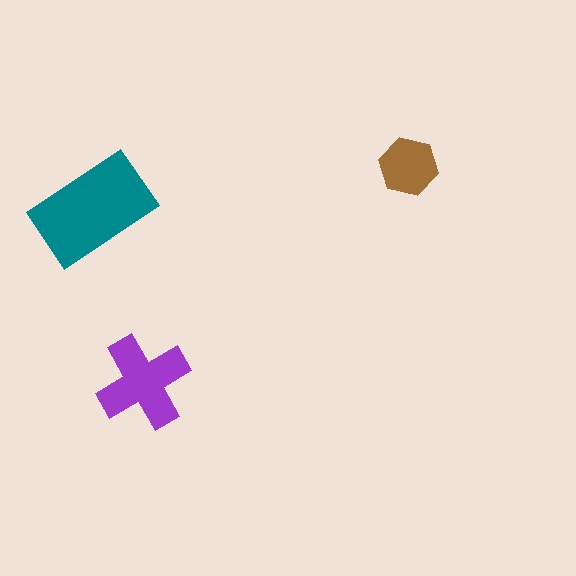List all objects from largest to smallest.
The teal rectangle, the purple cross, the brown hexagon.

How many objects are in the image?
There are 3 objects in the image.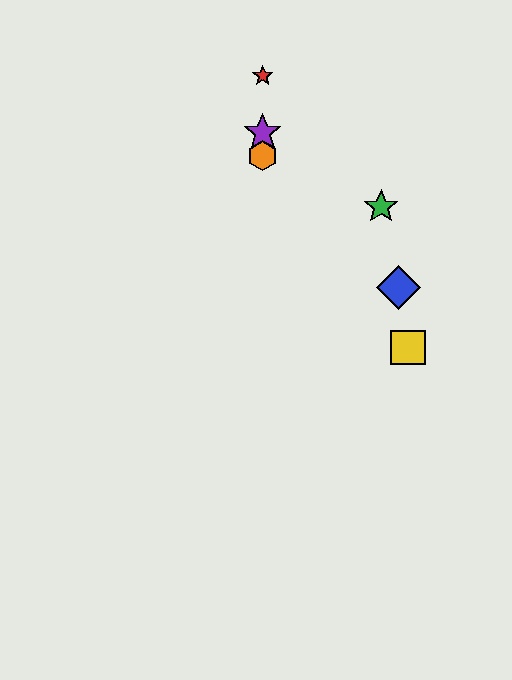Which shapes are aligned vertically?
The red star, the purple star, the orange hexagon are aligned vertically.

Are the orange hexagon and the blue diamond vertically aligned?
No, the orange hexagon is at x≈263 and the blue diamond is at x≈399.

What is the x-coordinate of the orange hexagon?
The orange hexagon is at x≈263.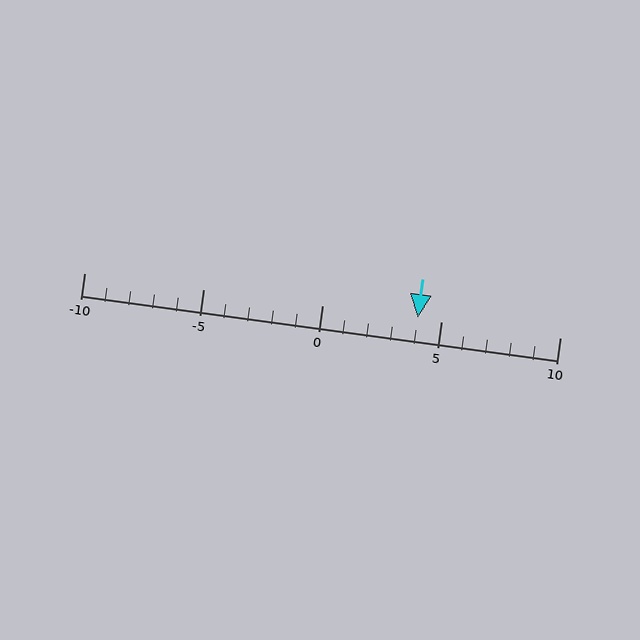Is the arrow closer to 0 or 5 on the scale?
The arrow is closer to 5.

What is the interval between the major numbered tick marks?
The major tick marks are spaced 5 units apart.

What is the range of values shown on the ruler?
The ruler shows values from -10 to 10.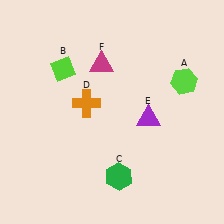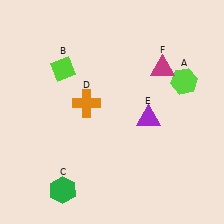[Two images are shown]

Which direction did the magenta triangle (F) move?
The magenta triangle (F) moved right.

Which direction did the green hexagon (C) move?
The green hexagon (C) moved left.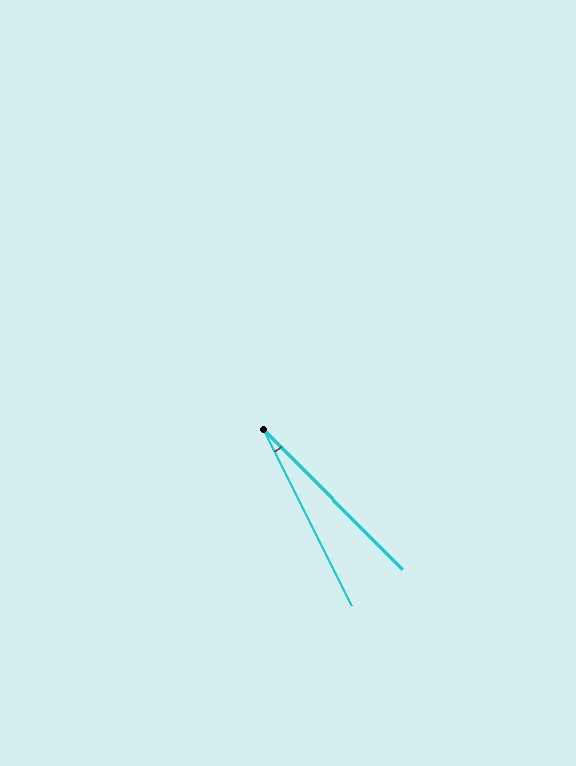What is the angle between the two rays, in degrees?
Approximately 18 degrees.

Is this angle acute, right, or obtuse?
It is acute.